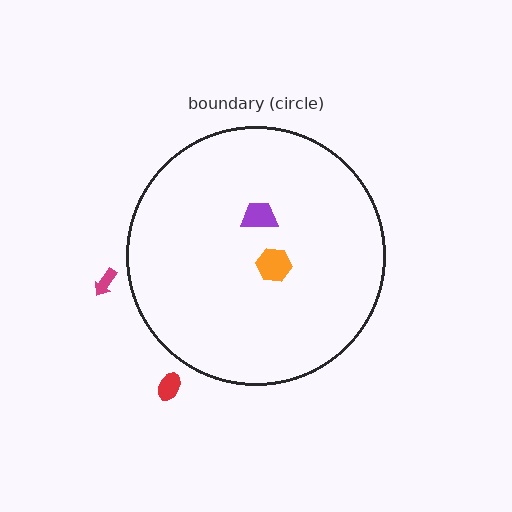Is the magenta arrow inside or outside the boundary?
Outside.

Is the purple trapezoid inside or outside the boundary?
Inside.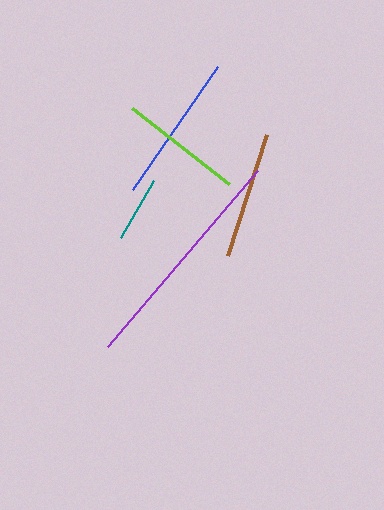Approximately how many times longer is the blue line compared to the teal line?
The blue line is approximately 2.3 times the length of the teal line.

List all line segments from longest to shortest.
From longest to shortest: purple, blue, brown, lime, teal.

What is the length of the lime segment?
The lime segment is approximately 123 pixels long.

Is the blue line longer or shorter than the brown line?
The blue line is longer than the brown line.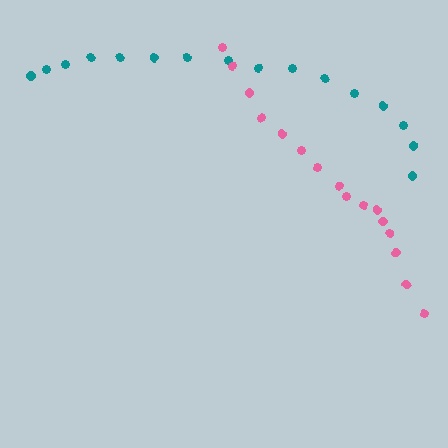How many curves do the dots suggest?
There are 2 distinct paths.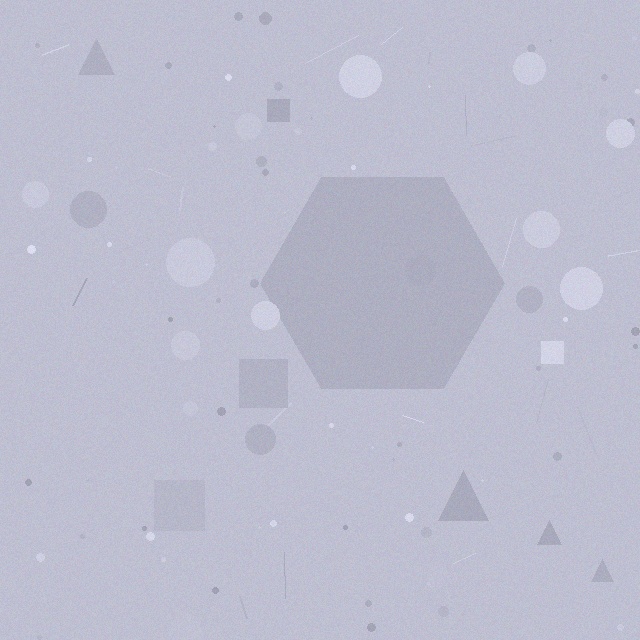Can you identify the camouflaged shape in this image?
The camouflaged shape is a hexagon.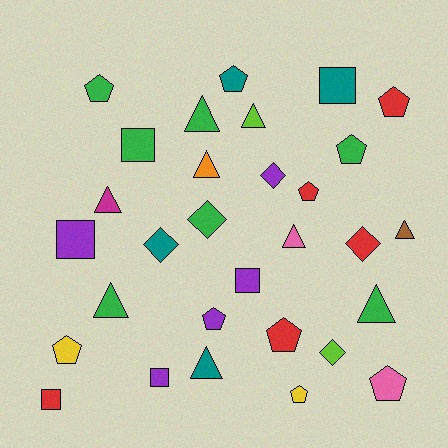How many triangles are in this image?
There are 9 triangles.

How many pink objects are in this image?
There are 2 pink objects.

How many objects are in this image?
There are 30 objects.